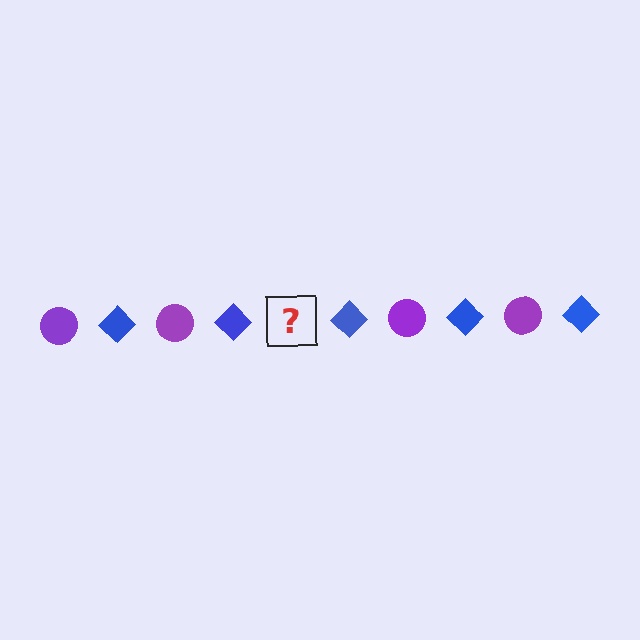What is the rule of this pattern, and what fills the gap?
The rule is that the pattern alternates between purple circle and blue diamond. The gap should be filled with a purple circle.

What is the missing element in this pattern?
The missing element is a purple circle.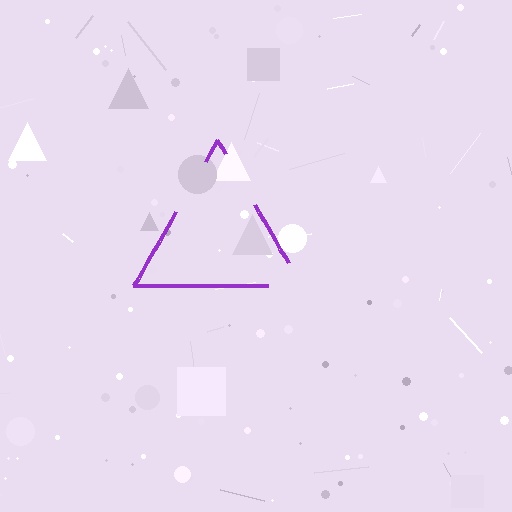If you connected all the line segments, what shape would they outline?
They would outline a triangle.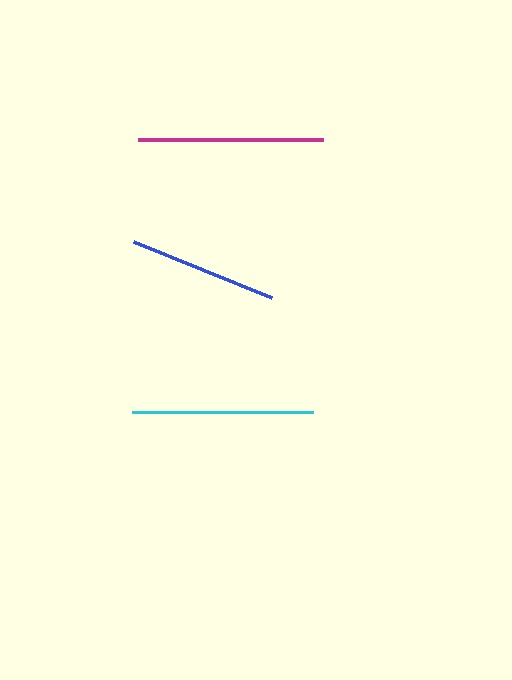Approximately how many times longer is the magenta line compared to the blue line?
The magenta line is approximately 1.2 times the length of the blue line.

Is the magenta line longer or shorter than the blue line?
The magenta line is longer than the blue line.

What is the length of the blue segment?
The blue segment is approximately 148 pixels long.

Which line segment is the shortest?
The blue line is the shortest at approximately 148 pixels.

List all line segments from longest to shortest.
From longest to shortest: magenta, cyan, blue.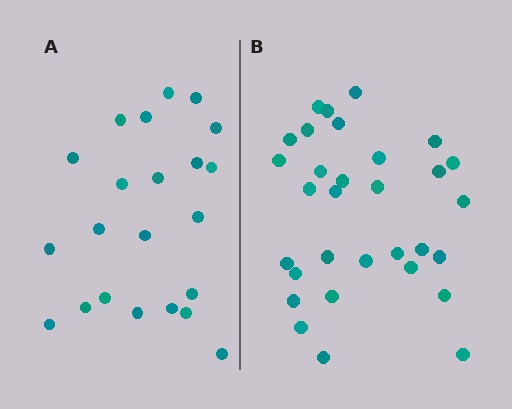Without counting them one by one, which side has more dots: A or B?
Region B (the right region) has more dots.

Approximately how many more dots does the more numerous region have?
Region B has roughly 8 or so more dots than region A.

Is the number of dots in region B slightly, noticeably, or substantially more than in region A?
Region B has noticeably more, but not dramatically so. The ratio is roughly 1.4 to 1.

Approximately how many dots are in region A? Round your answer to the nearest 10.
About 20 dots. (The exact count is 22, which rounds to 20.)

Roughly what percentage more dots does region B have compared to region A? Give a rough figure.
About 40% more.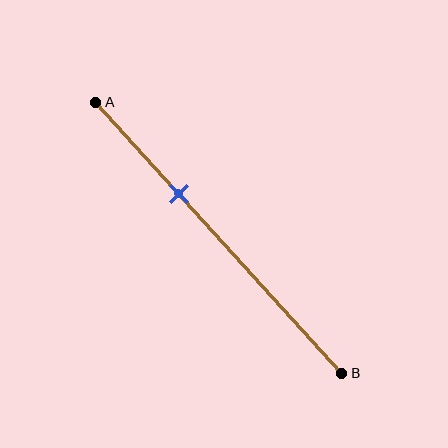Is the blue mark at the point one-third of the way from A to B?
Yes, the mark is approximately at the one-third point.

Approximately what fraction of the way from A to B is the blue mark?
The blue mark is approximately 35% of the way from A to B.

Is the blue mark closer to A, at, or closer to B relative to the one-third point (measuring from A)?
The blue mark is approximately at the one-third point of segment AB.